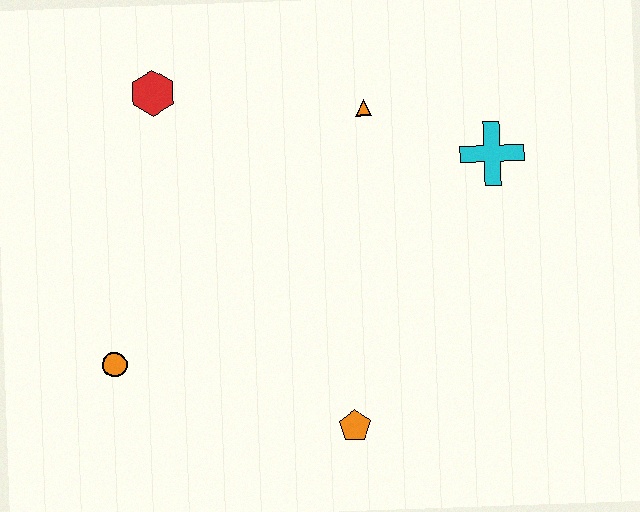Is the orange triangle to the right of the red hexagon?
Yes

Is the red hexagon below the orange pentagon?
No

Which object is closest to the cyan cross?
The orange triangle is closest to the cyan cross.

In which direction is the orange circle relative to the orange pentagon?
The orange circle is to the left of the orange pentagon.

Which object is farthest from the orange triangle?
The orange circle is farthest from the orange triangle.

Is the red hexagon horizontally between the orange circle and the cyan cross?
Yes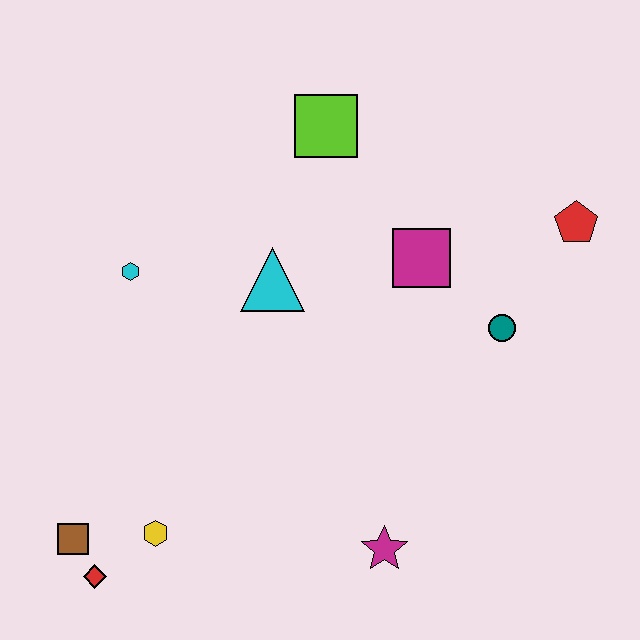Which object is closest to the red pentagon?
The teal circle is closest to the red pentagon.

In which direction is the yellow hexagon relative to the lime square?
The yellow hexagon is below the lime square.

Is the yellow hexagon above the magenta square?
No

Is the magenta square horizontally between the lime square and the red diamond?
No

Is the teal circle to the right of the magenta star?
Yes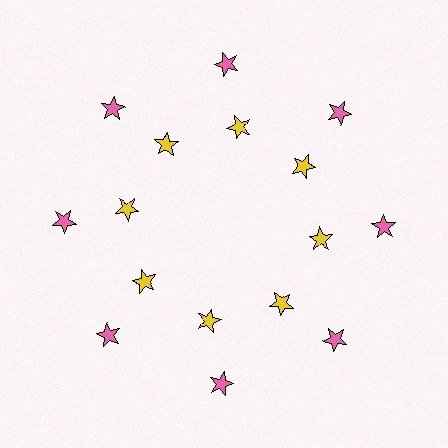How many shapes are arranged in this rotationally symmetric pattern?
There are 16 shapes, arranged in 8 groups of 2.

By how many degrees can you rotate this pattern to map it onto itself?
The pattern maps onto itself every 45 degrees of rotation.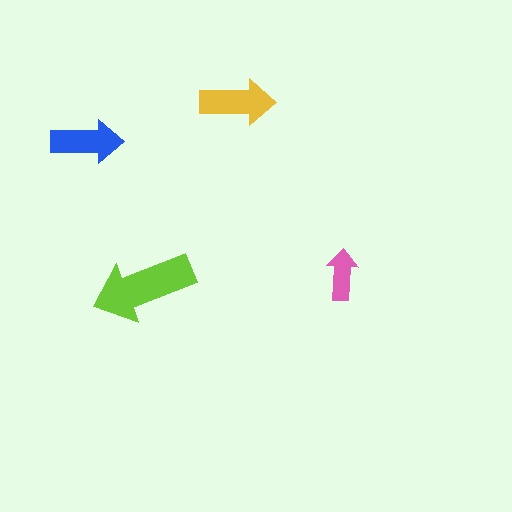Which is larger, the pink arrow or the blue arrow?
The blue one.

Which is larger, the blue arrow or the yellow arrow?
The yellow one.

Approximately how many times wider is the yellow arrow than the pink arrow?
About 1.5 times wider.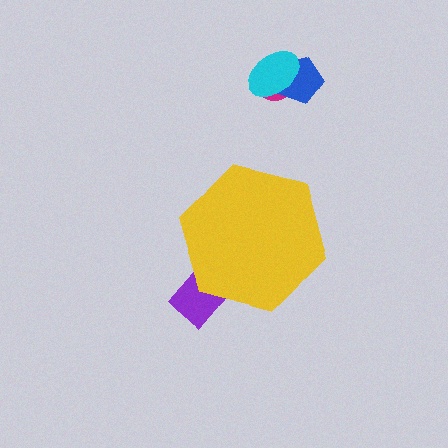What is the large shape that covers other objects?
A yellow hexagon.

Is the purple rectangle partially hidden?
Yes, the purple rectangle is partially hidden behind the yellow hexagon.